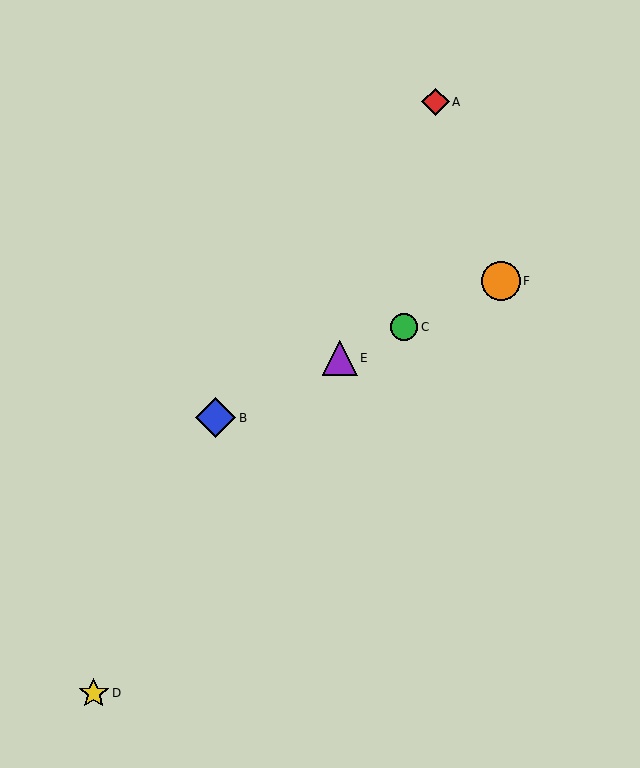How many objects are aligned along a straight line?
4 objects (B, C, E, F) are aligned along a straight line.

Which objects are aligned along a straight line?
Objects B, C, E, F are aligned along a straight line.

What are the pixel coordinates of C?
Object C is at (404, 327).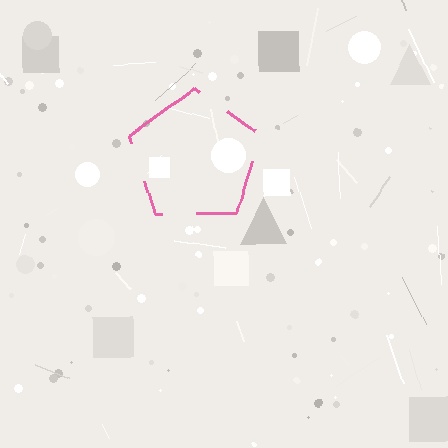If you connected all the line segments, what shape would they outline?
They would outline a pentagon.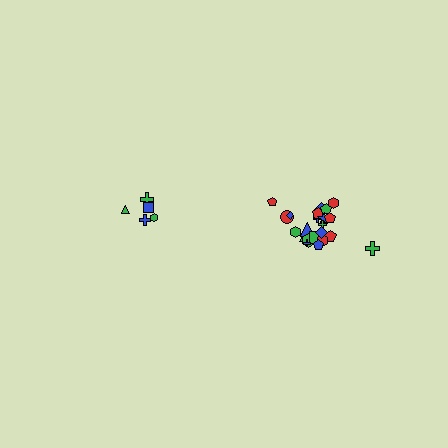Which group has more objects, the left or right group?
The right group.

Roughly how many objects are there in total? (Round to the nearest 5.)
Roughly 30 objects in total.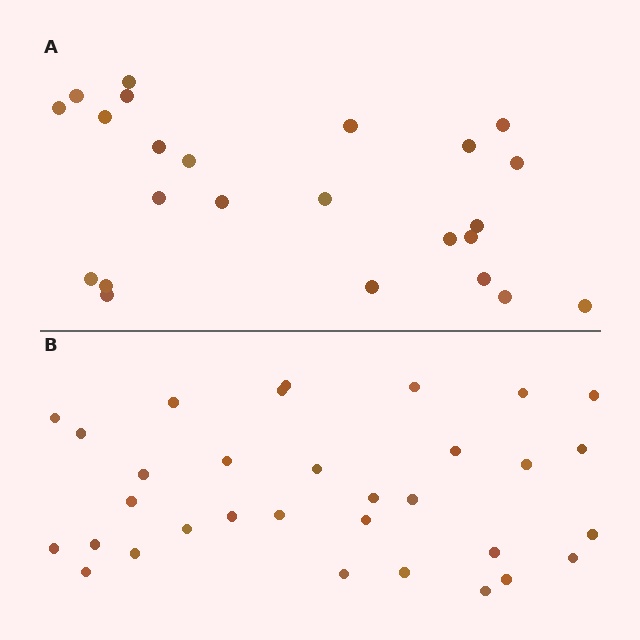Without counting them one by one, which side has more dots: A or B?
Region B (the bottom region) has more dots.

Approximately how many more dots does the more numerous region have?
Region B has roughly 8 or so more dots than region A.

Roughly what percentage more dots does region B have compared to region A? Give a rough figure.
About 35% more.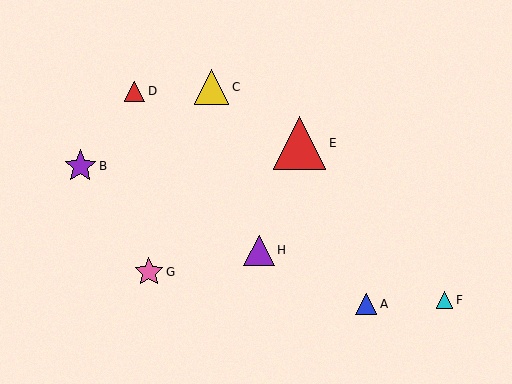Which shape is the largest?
The red triangle (labeled E) is the largest.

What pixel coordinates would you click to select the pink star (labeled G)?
Click at (149, 272) to select the pink star G.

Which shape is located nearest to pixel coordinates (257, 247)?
The purple triangle (labeled H) at (259, 250) is nearest to that location.